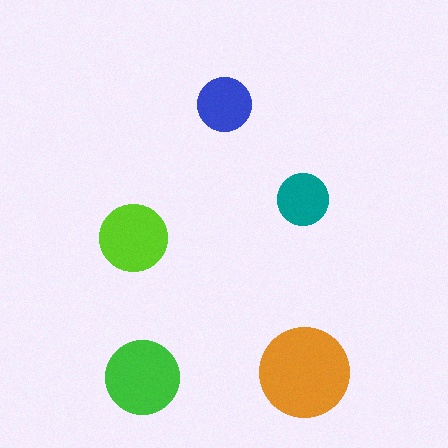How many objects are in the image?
There are 5 objects in the image.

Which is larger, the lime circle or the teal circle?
The lime one.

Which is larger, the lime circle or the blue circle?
The lime one.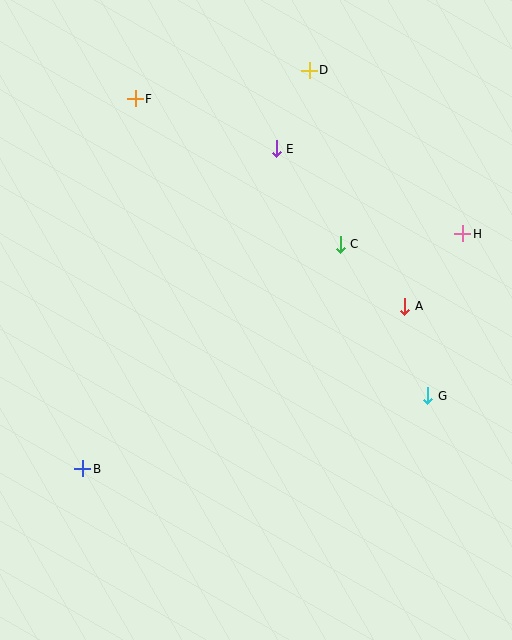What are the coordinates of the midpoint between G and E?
The midpoint between G and E is at (352, 272).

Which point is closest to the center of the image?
Point C at (340, 245) is closest to the center.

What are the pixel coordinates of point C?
Point C is at (340, 245).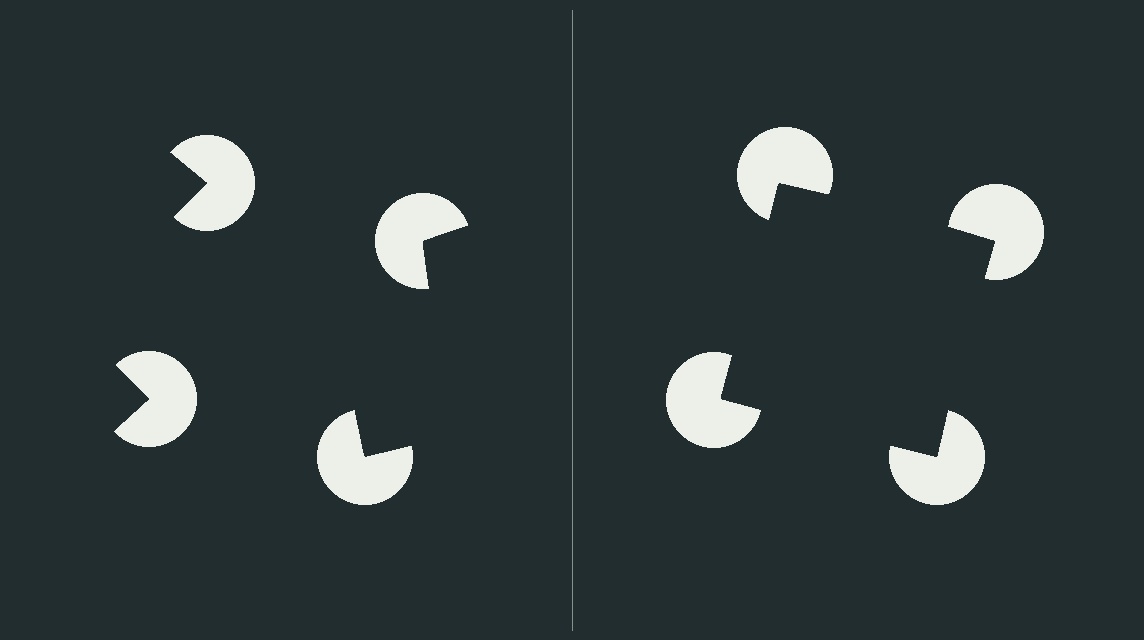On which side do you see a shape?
An illusory square appears on the right side. On the left side the wedge cuts are rotated, so no coherent shape forms.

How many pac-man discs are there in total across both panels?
8 — 4 on each side.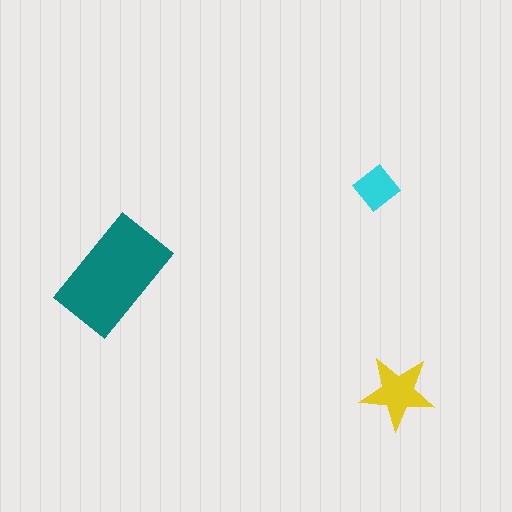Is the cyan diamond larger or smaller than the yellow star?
Smaller.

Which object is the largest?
The teal rectangle.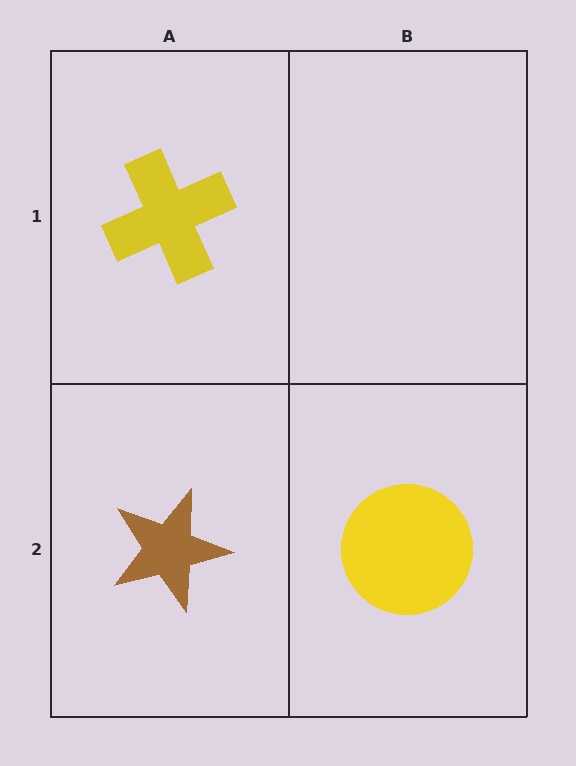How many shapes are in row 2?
2 shapes.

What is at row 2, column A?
A brown star.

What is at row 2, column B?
A yellow circle.